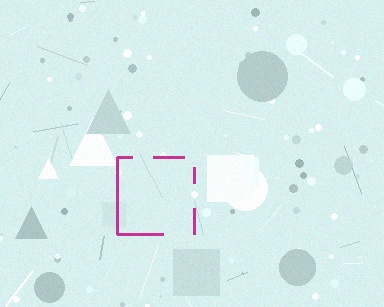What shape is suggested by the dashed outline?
The dashed outline suggests a square.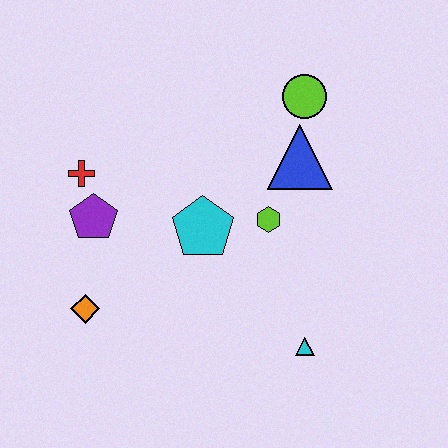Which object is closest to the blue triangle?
The lime circle is closest to the blue triangle.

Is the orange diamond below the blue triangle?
Yes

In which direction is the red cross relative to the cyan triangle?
The red cross is to the left of the cyan triangle.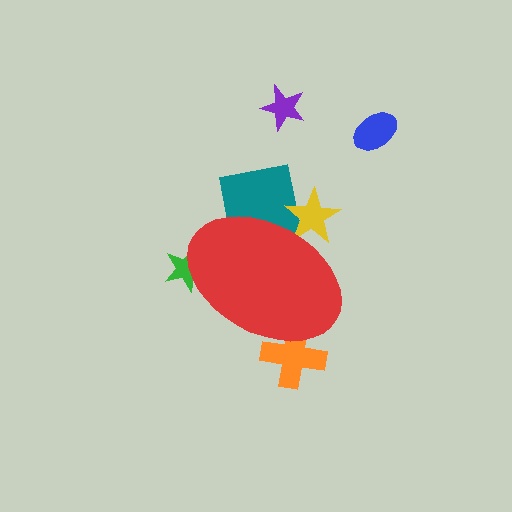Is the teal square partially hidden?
Yes, the teal square is partially hidden behind the red ellipse.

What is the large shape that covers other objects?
A red ellipse.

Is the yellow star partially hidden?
Yes, the yellow star is partially hidden behind the red ellipse.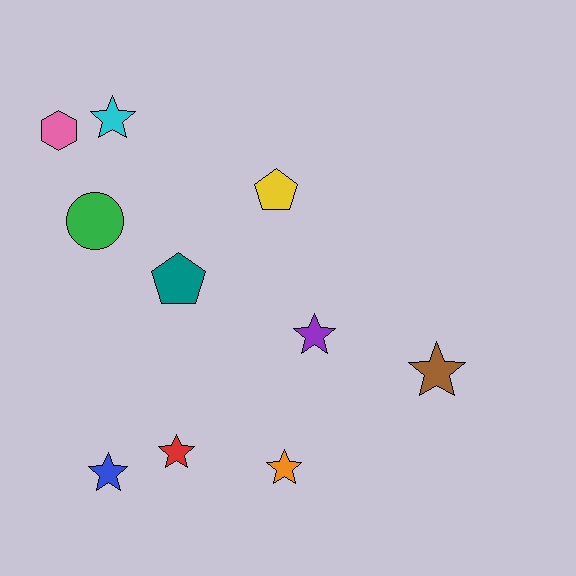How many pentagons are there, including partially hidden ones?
There are 2 pentagons.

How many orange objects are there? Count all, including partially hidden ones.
There is 1 orange object.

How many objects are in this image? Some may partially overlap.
There are 10 objects.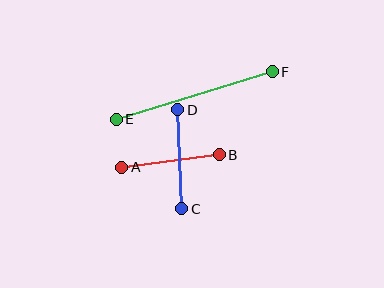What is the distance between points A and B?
The distance is approximately 98 pixels.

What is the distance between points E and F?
The distance is approximately 163 pixels.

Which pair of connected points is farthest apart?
Points E and F are farthest apart.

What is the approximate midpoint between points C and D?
The midpoint is at approximately (180, 159) pixels.